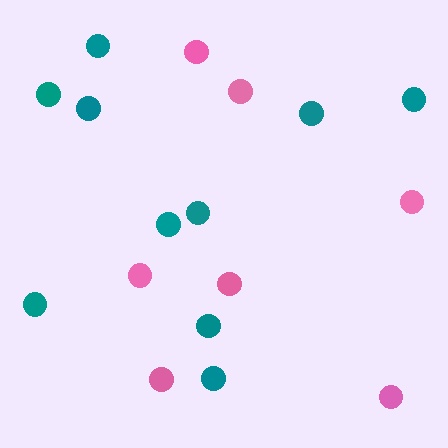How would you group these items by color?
There are 2 groups: one group of teal circles (10) and one group of pink circles (7).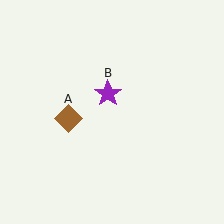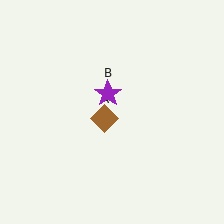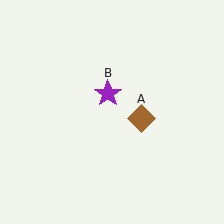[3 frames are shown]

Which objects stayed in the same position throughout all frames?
Purple star (object B) remained stationary.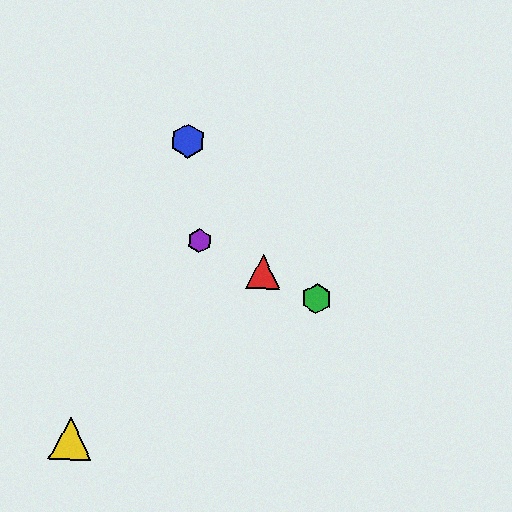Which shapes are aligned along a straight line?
The red triangle, the green hexagon, the purple hexagon are aligned along a straight line.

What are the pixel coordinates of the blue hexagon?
The blue hexagon is at (188, 141).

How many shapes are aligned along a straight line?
3 shapes (the red triangle, the green hexagon, the purple hexagon) are aligned along a straight line.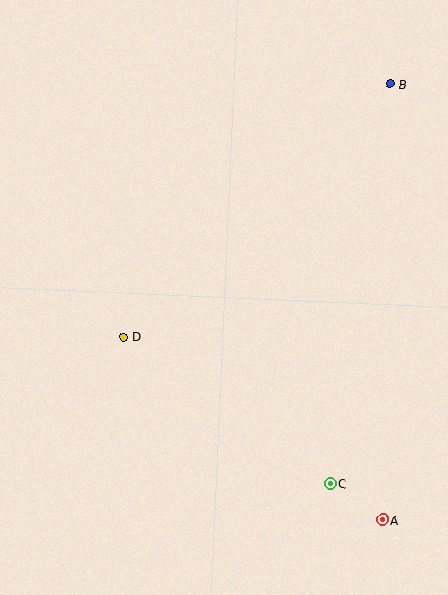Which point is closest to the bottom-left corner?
Point D is closest to the bottom-left corner.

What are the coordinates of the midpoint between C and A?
The midpoint between C and A is at (356, 502).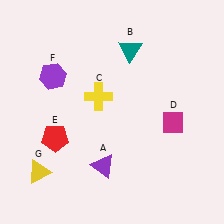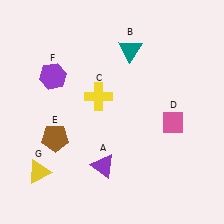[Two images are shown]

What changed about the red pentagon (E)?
In Image 1, E is red. In Image 2, it changed to brown.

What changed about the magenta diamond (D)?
In Image 1, D is magenta. In Image 2, it changed to pink.